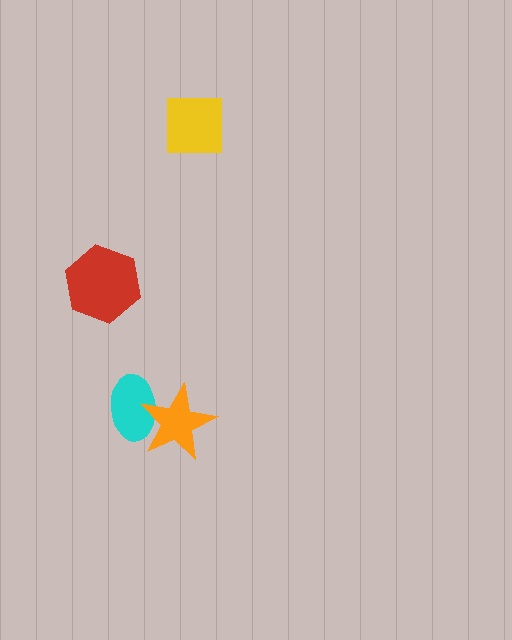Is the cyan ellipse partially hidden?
Yes, it is partially covered by another shape.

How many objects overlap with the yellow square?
0 objects overlap with the yellow square.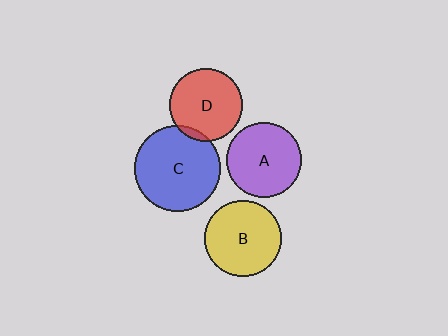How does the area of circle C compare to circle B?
Approximately 1.3 times.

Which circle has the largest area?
Circle C (blue).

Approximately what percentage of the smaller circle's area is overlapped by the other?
Approximately 5%.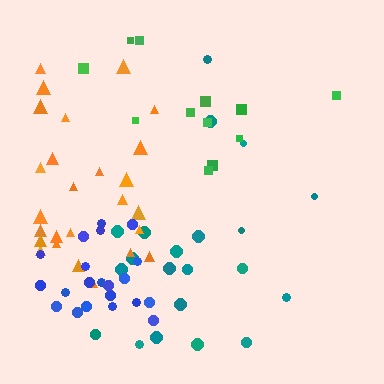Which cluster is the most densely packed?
Blue.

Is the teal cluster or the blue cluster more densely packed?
Blue.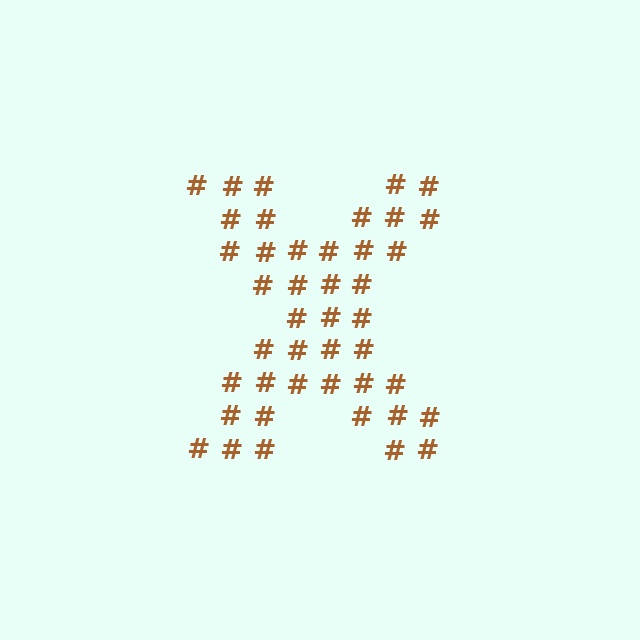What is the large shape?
The large shape is the letter X.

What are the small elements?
The small elements are hash symbols.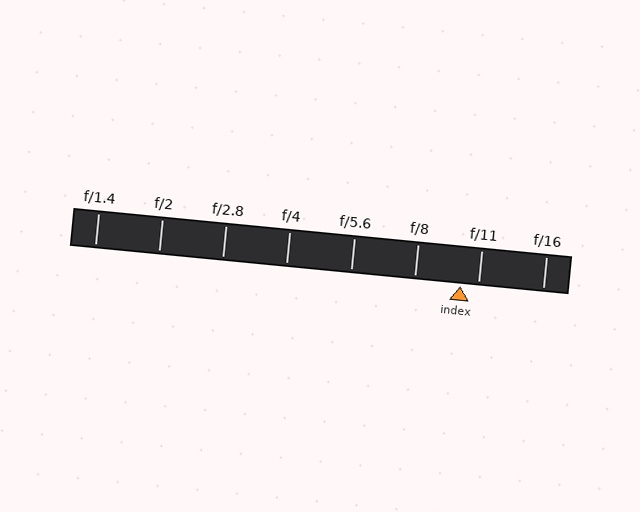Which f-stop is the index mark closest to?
The index mark is closest to f/11.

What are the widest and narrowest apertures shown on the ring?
The widest aperture shown is f/1.4 and the narrowest is f/16.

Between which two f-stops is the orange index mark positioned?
The index mark is between f/8 and f/11.